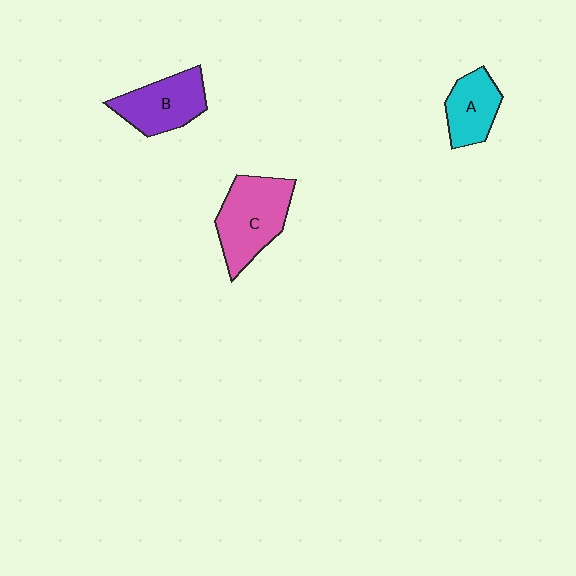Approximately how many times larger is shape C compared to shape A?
Approximately 1.6 times.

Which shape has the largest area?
Shape C (pink).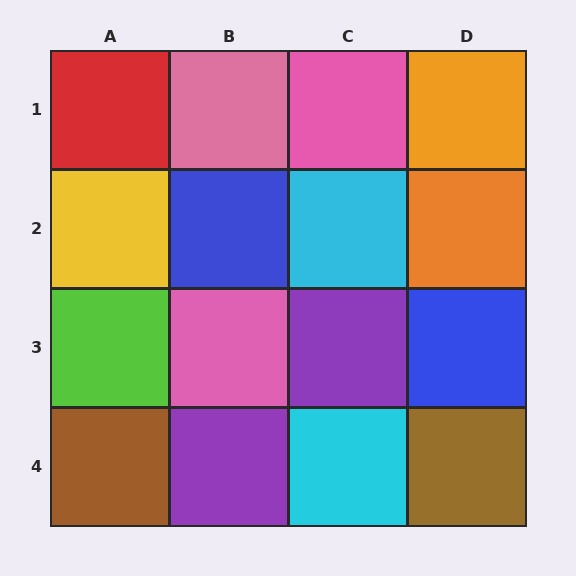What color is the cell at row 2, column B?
Blue.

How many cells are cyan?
2 cells are cyan.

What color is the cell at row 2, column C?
Cyan.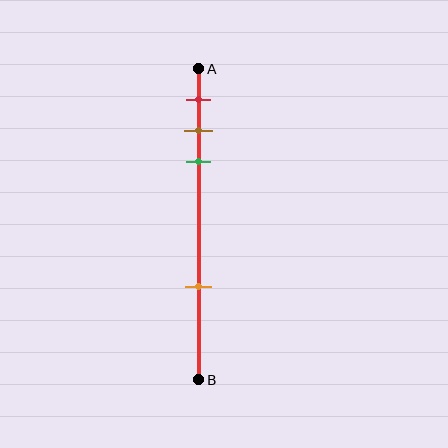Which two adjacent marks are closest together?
The brown and green marks are the closest adjacent pair.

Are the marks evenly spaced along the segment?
No, the marks are not evenly spaced.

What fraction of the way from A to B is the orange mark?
The orange mark is approximately 70% (0.7) of the way from A to B.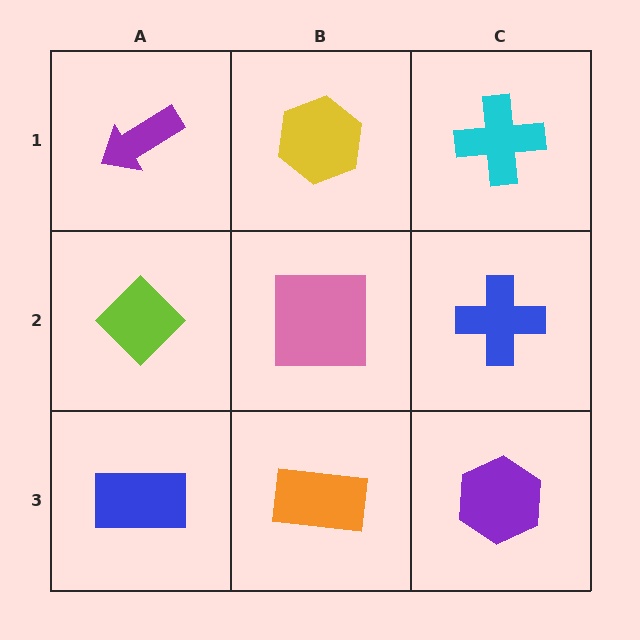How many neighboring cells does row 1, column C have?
2.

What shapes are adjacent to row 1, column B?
A pink square (row 2, column B), a purple arrow (row 1, column A), a cyan cross (row 1, column C).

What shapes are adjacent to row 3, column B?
A pink square (row 2, column B), a blue rectangle (row 3, column A), a purple hexagon (row 3, column C).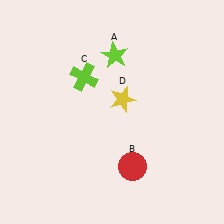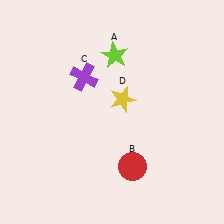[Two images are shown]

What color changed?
The cross (C) changed from lime in Image 1 to purple in Image 2.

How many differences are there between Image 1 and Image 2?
There is 1 difference between the two images.